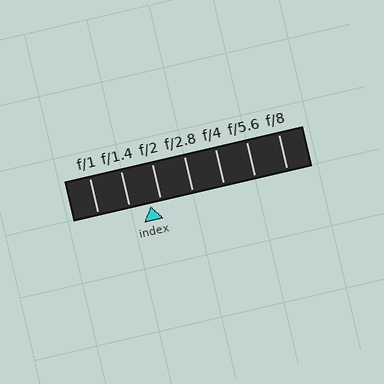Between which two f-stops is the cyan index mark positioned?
The index mark is between f/1.4 and f/2.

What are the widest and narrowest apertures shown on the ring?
The widest aperture shown is f/1 and the narrowest is f/8.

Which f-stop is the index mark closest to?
The index mark is closest to f/2.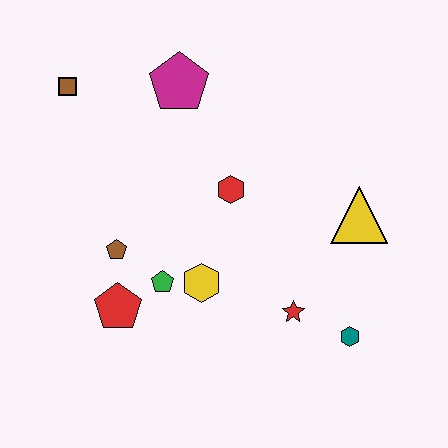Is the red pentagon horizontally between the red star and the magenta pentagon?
No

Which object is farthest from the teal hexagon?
The brown square is farthest from the teal hexagon.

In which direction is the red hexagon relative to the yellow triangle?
The red hexagon is to the left of the yellow triangle.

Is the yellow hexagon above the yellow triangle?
No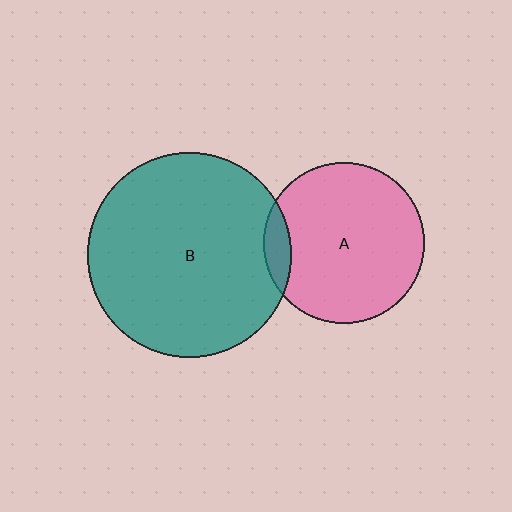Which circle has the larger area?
Circle B (teal).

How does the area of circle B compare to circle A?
Approximately 1.6 times.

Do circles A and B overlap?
Yes.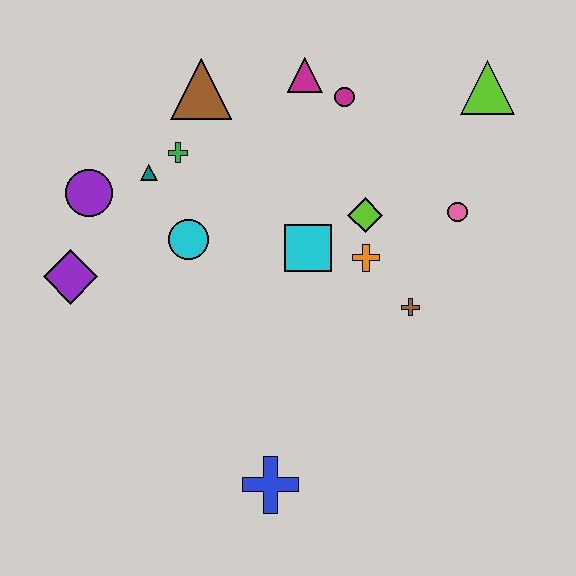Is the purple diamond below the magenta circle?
Yes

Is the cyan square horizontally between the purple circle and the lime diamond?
Yes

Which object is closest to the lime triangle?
The pink circle is closest to the lime triangle.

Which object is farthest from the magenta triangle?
The blue cross is farthest from the magenta triangle.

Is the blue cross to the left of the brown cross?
Yes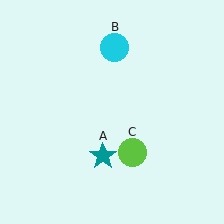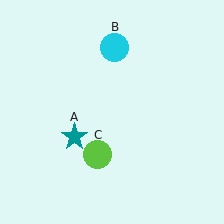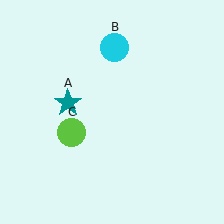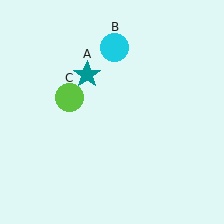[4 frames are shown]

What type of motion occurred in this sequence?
The teal star (object A), lime circle (object C) rotated clockwise around the center of the scene.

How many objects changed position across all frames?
2 objects changed position: teal star (object A), lime circle (object C).